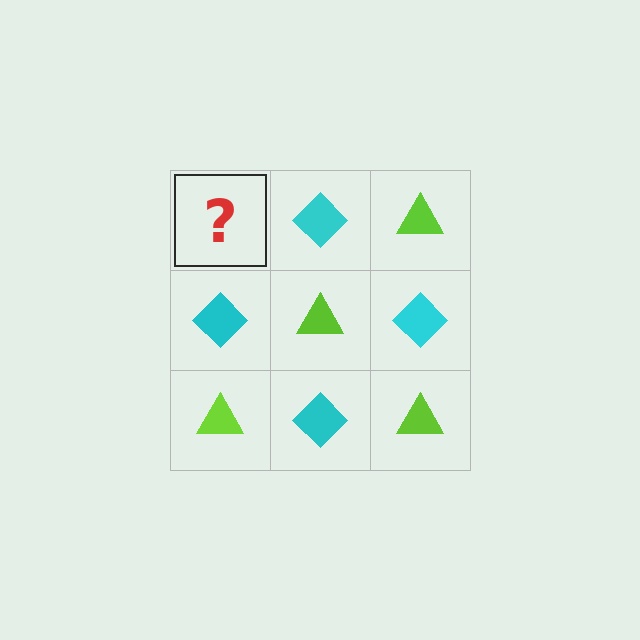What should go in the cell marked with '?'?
The missing cell should contain a lime triangle.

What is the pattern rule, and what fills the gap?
The rule is that it alternates lime triangle and cyan diamond in a checkerboard pattern. The gap should be filled with a lime triangle.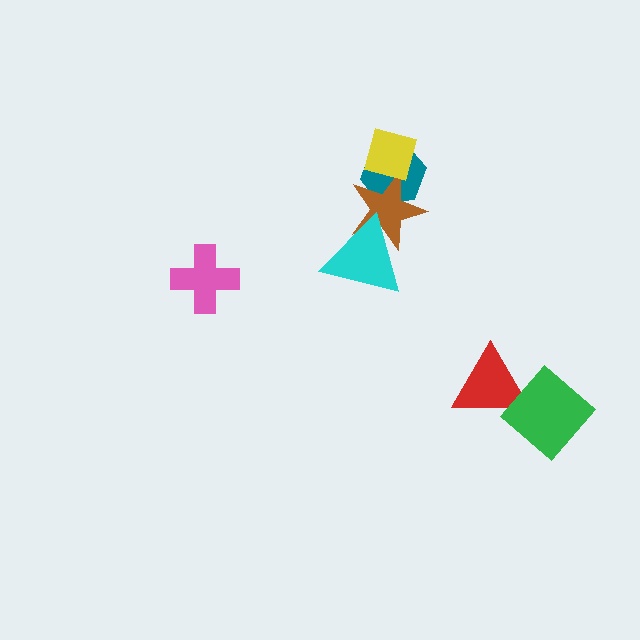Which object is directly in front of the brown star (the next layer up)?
The cyan triangle is directly in front of the brown star.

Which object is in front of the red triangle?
The green diamond is in front of the red triangle.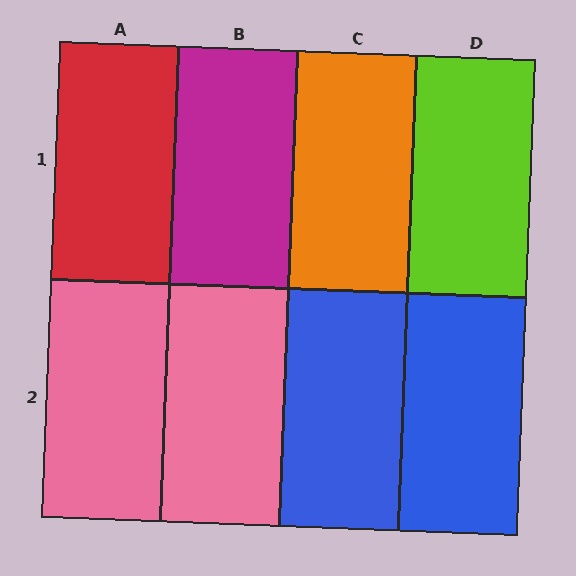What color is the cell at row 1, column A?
Red.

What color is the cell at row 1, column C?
Orange.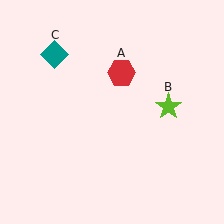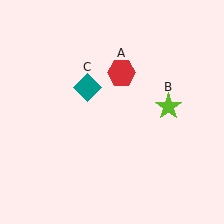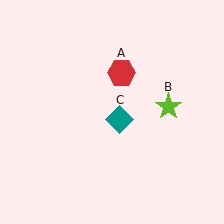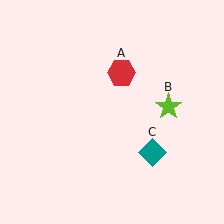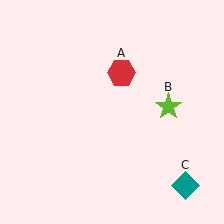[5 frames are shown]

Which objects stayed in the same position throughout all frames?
Red hexagon (object A) and lime star (object B) remained stationary.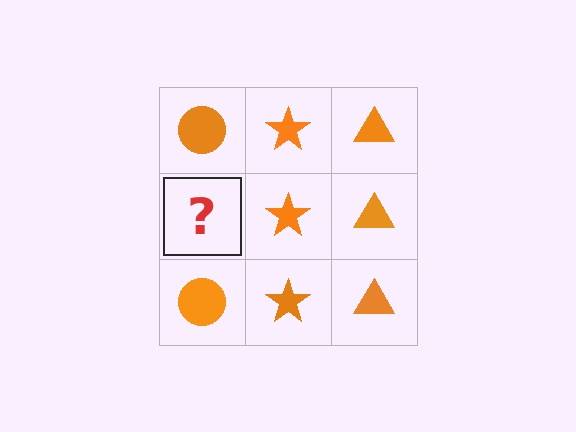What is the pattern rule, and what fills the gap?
The rule is that each column has a consistent shape. The gap should be filled with an orange circle.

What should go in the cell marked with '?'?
The missing cell should contain an orange circle.